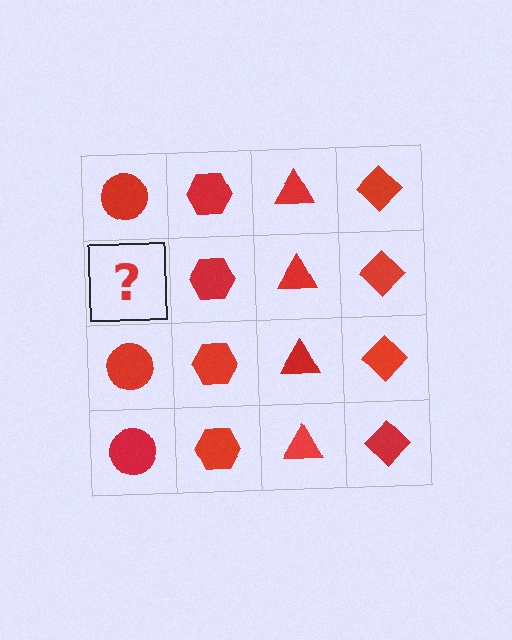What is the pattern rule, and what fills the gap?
The rule is that each column has a consistent shape. The gap should be filled with a red circle.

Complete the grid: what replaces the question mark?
The question mark should be replaced with a red circle.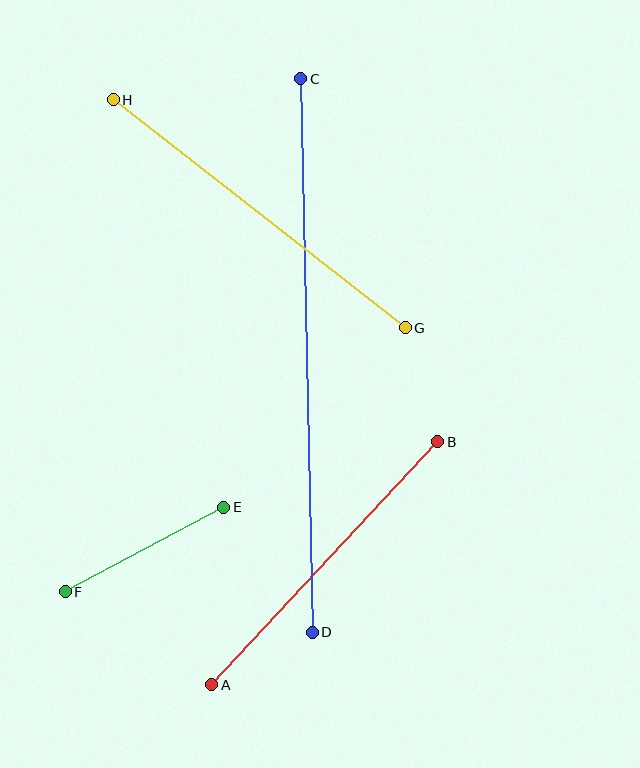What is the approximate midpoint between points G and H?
The midpoint is at approximately (259, 214) pixels.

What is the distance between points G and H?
The distance is approximately 371 pixels.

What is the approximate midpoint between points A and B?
The midpoint is at approximately (325, 563) pixels.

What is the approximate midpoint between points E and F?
The midpoint is at approximately (144, 549) pixels.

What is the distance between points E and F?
The distance is approximately 180 pixels.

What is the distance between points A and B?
The distance is approximately 332 pixels.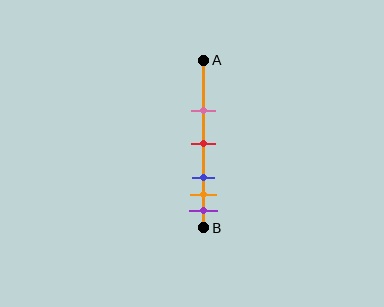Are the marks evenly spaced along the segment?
No, the marks are not evenly spaced.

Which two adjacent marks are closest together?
The orange and purple marks are the closest adjacent pair.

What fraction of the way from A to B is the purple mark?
The purple mark is approximately 90% (0.9) of the way from A to B.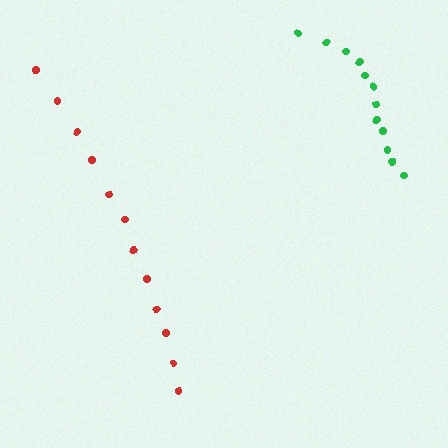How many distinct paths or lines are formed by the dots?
There are 2 distinct paths.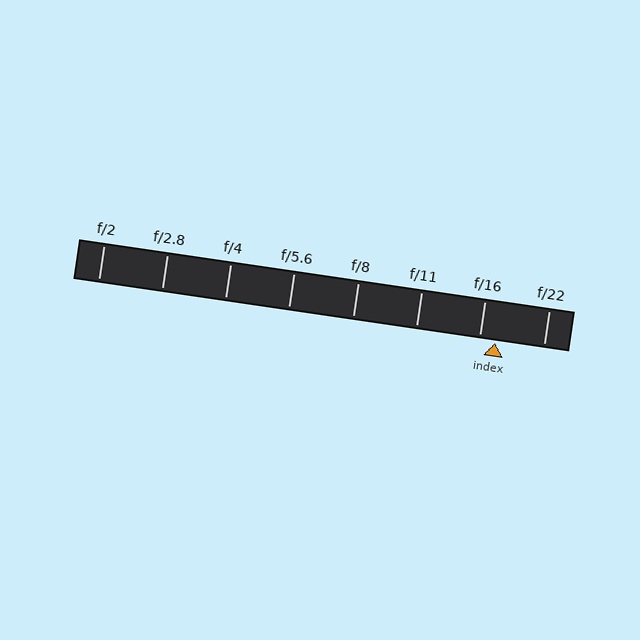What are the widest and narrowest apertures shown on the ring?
The widest aperture shown is f/2 and the narrowest is f/22.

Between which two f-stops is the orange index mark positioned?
The index mark is between f/16 and f/22.